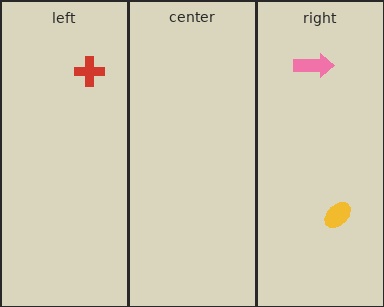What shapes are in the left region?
The red cross.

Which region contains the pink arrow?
The right region.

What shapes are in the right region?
The pink arrow, the yellow ellipse.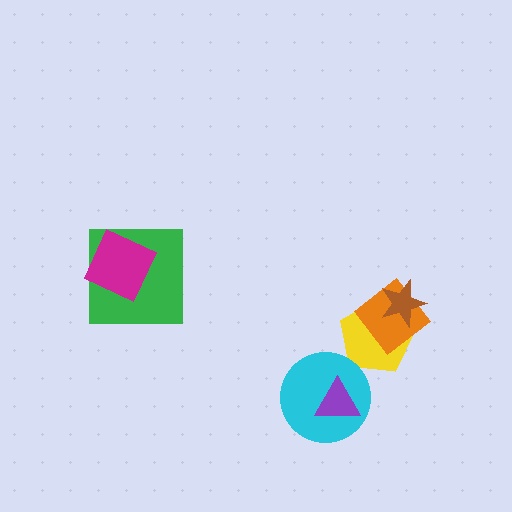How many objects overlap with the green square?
1 object overlaps with the green square.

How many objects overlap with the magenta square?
1 object overlaps with the magenta square.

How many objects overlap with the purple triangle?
1 object overlaps with the purple triangle.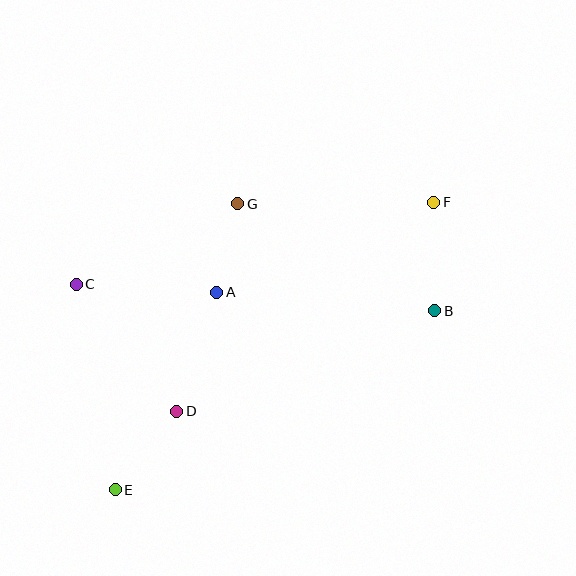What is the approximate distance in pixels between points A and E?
The distance between A and E is approximately 222 pixels.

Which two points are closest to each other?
Points A and G are closest to each other.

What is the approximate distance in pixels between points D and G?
The distance between D and G is approximately 216 pixels.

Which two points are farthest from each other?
Points E and F are farthest from each other.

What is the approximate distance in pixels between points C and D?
The distance between C and D is approximately 162 pixels.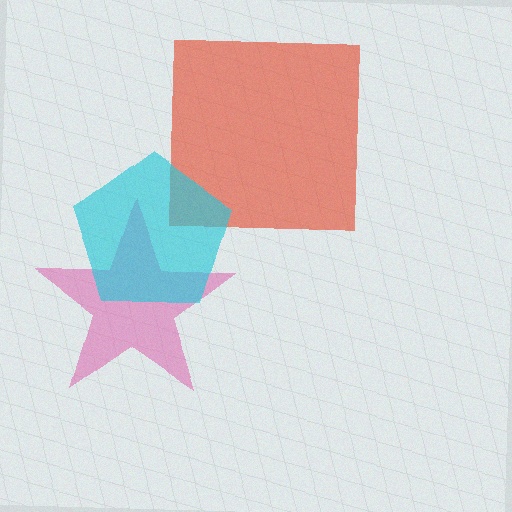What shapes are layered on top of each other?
The layered shapes are: a red square, a pink star, a cyan pentagon.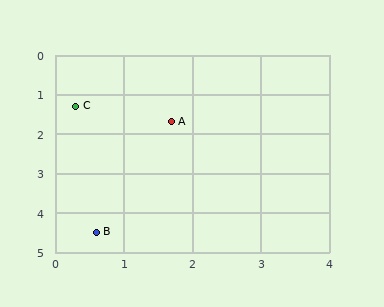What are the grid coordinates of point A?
Point A is at approximately (1.7, 1.7).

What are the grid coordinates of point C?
Point C is at approximately (0.3, 1.3).